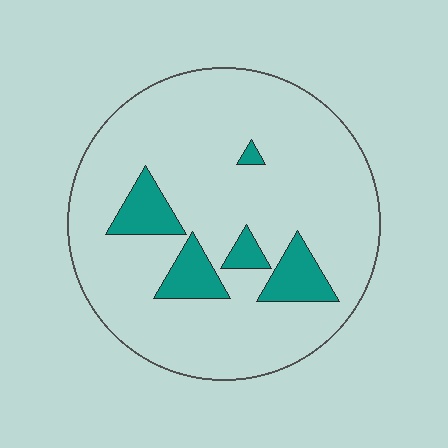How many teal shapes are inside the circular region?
5.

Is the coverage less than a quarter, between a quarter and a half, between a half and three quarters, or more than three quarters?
Less than a quarter.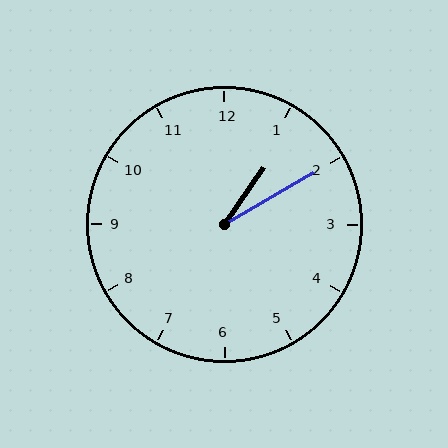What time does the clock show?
1:10.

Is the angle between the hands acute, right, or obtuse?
It is acute.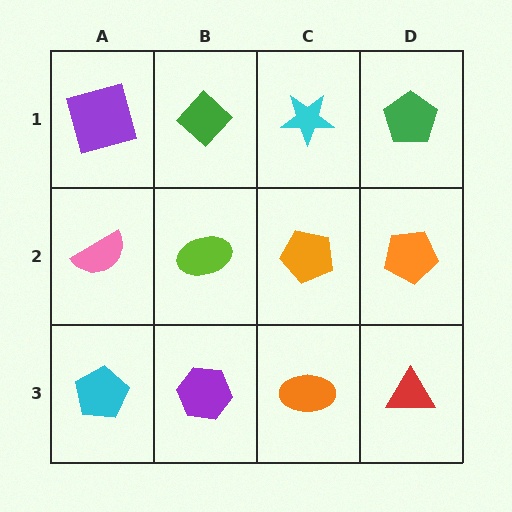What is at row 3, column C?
An orange ellipse.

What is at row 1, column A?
A purple square.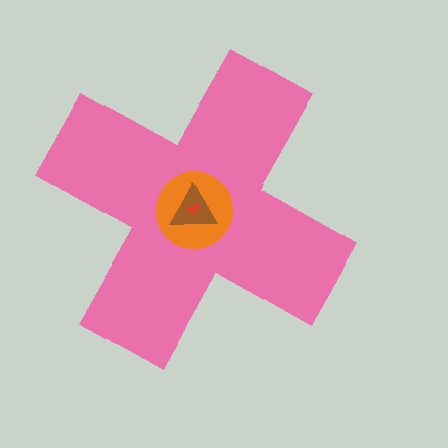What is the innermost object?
The red trapezoid.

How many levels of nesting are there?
4.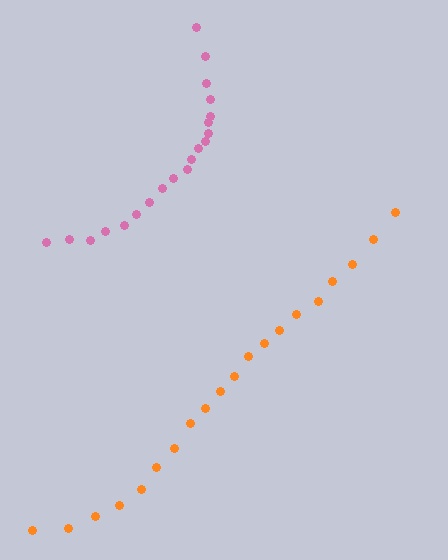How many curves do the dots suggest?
There are 2 distinct paths.